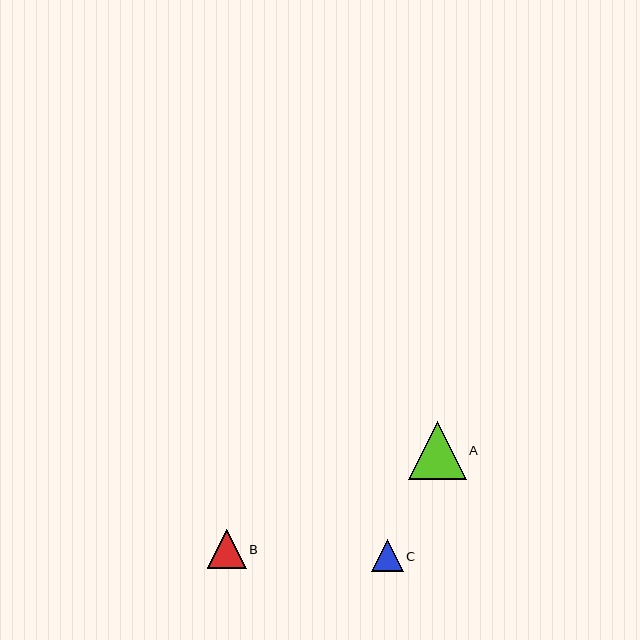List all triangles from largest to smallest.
From largest to smallest: A, B, C.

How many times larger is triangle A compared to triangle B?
Triangle A is approximately 1.5 times the size of triangle B.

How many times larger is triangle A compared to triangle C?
Triangle A is approximately 1.8 times the size of triangle C.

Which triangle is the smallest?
Triangle C is the smallest with a size of approximately 32 pixels.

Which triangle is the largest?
Triangle A is the largest with a size of approximately 58 pixels.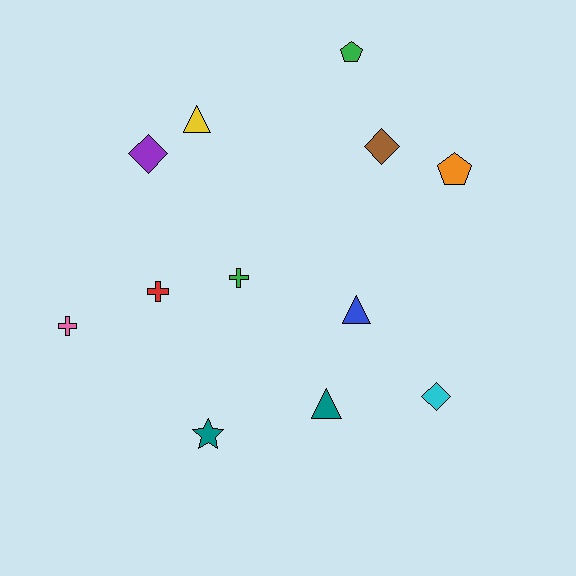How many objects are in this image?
There are 12 objects.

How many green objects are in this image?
There are 2 green objects.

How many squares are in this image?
There are no squares.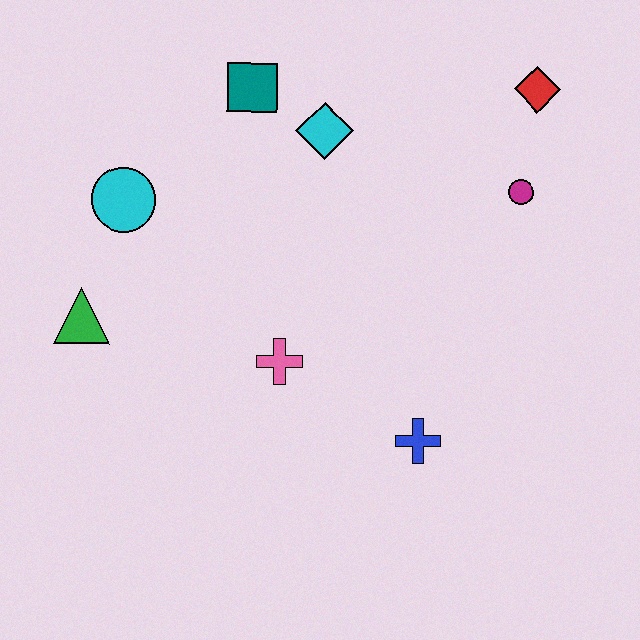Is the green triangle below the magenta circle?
Yes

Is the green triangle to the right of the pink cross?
No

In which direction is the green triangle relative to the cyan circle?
The green triangle is below the cyan circle.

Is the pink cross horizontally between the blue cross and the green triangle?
Yes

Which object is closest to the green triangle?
The cyan circle is closest to the green triangle.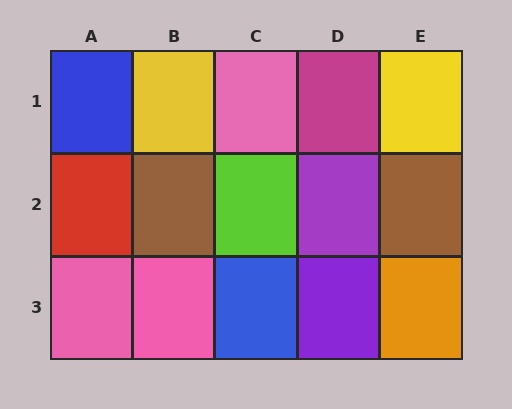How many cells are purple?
2 cells are purple.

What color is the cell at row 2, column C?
Lime.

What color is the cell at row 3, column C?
Blue.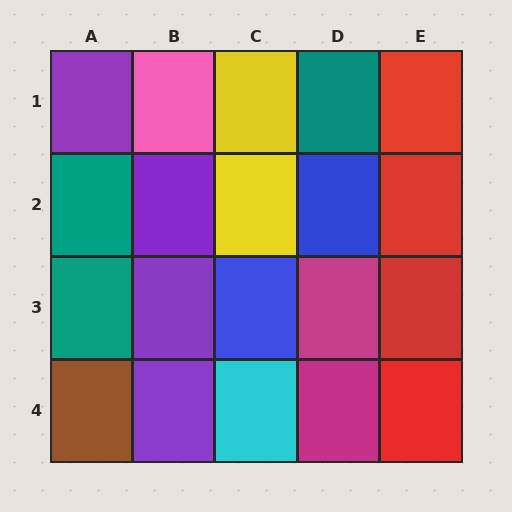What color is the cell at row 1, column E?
Red.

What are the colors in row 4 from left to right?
Brown, purple, cyan, magenta, red.